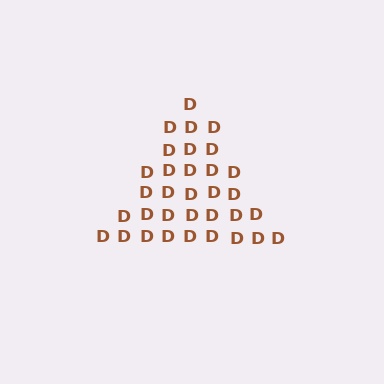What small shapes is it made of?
It is made of small letter D's.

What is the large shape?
The large shape is a triangle.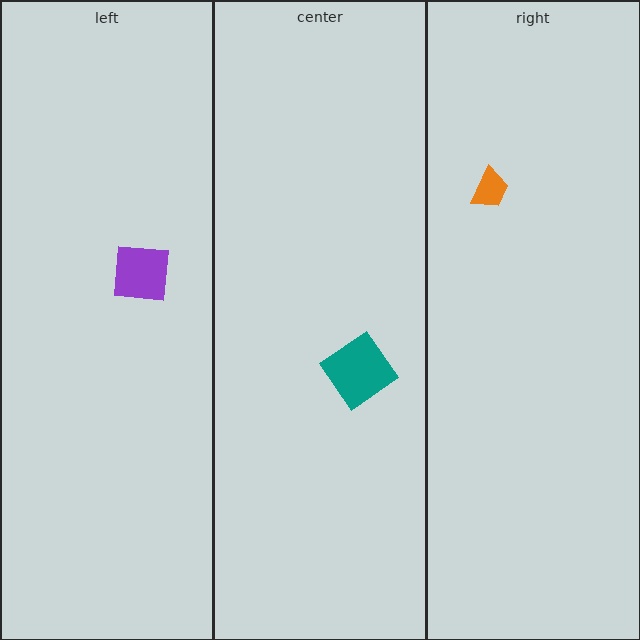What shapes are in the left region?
The purple square.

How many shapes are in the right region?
1.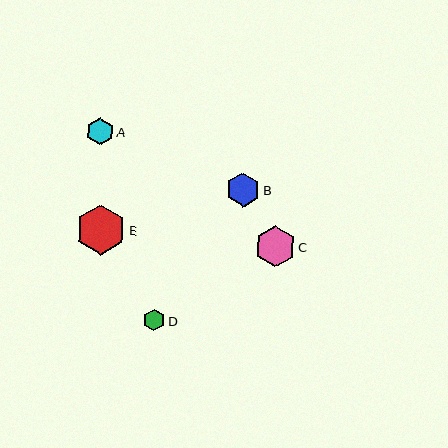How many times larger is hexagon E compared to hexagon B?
Hexagon E is approximately 1.5 times the size of hexagon B.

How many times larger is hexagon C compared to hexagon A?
Hexagon C is approximately 1.5 times the size of hexagon A.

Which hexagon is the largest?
Hexagon E is the largest with a size of approximately 50 pixels.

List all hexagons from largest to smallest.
From largest to smallest: E, C, B, A, D.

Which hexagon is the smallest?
Hexagon D is the smallest with a size of approximately 22 pixels.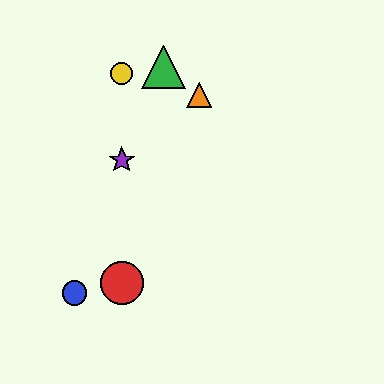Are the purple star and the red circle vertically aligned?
Yes, both are at x≈122.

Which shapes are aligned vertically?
The red circle, the yellow circle, the purple star are aligned vertically.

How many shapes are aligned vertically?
3 shapes (the red circle, the yellow circle, the purple star) are aligned vertically.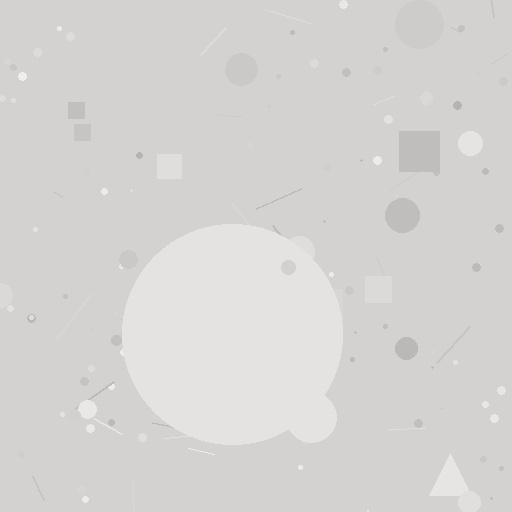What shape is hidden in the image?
A circle is hidden in the image.